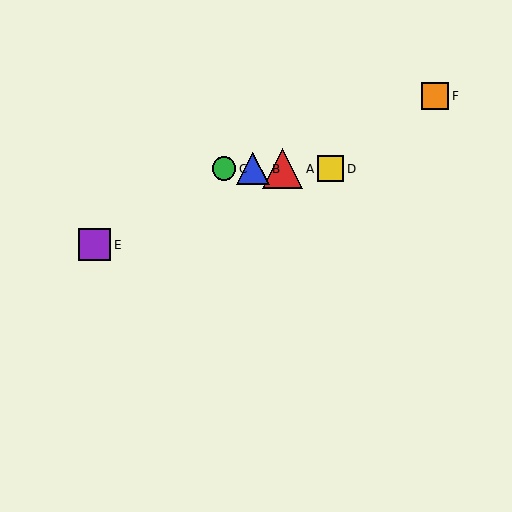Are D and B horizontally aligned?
Yes, both are at y≈169.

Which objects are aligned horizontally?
Objects A, B, C, D are aligned horizontally.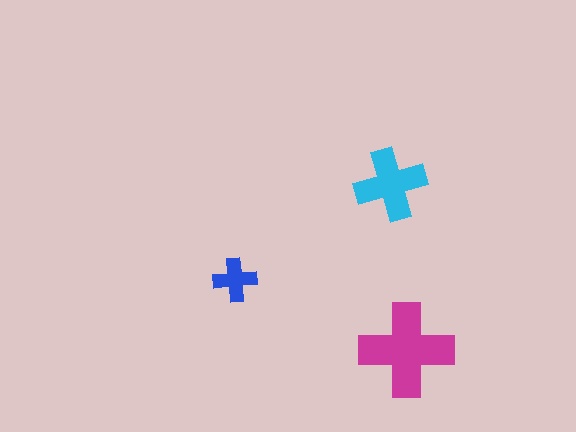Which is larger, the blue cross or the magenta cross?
The magenta one.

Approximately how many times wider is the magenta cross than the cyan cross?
About 1.5 times wider.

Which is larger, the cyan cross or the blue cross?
The cyan one.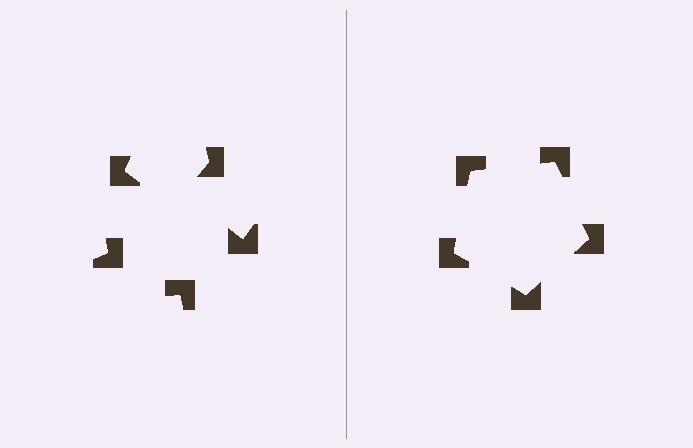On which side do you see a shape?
An illusory pentagon appears on the right side. On the left side the wedge cuts are rotated, so no coherent shape forms.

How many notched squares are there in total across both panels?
10 — 5 on each side.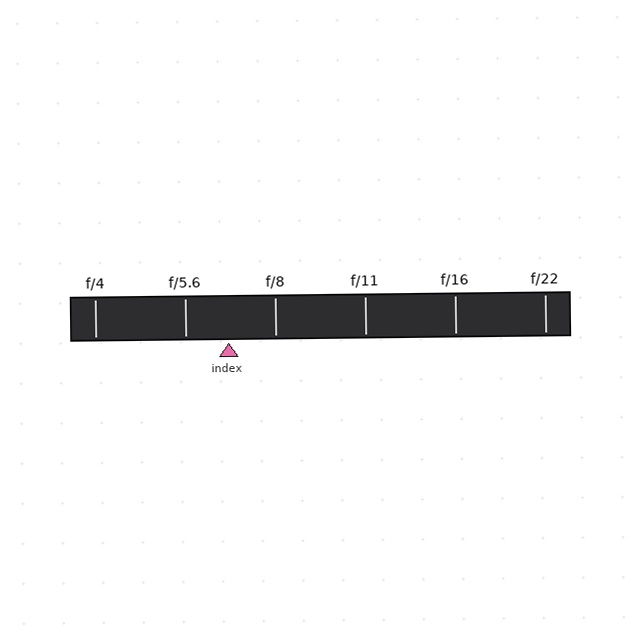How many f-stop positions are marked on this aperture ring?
There are 6 f-stop positions marked.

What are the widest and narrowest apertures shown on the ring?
The widest aperture shown is f/4 and the narrowest is f/22.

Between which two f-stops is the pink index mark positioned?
The index mark is between f/5.6 and f/8.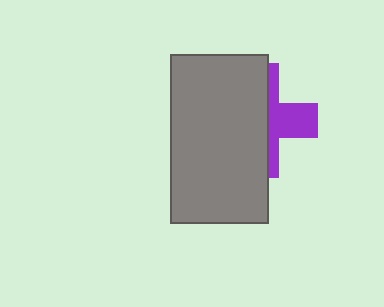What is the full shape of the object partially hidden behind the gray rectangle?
The partially hidden object is a purple cross.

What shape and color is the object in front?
The object in front is a gray rectangle.